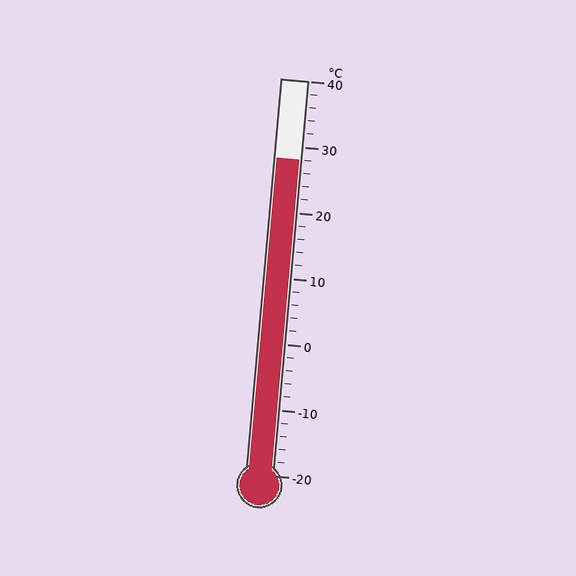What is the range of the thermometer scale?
The thermometer scale ranges from -20°C to 40°C.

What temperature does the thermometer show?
The thermometer shows approximately 28°C.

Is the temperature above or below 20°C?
The temperature is above 20°C.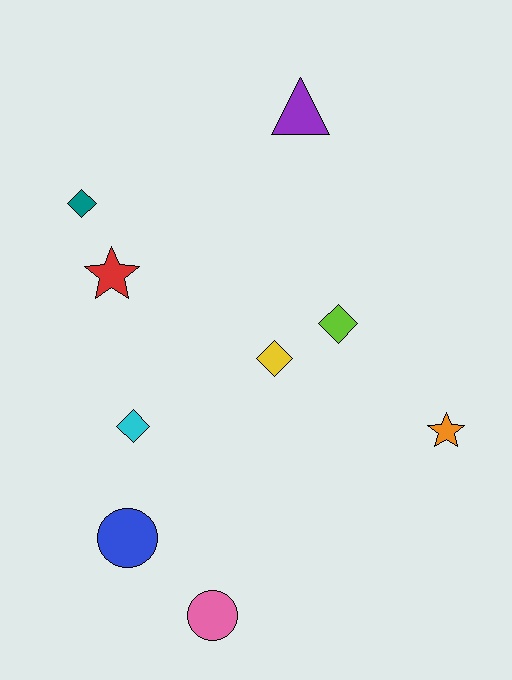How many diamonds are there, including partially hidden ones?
There are 4 diamonds.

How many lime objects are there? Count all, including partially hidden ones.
There is 1 lime object.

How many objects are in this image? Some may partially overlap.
There are 9 objects.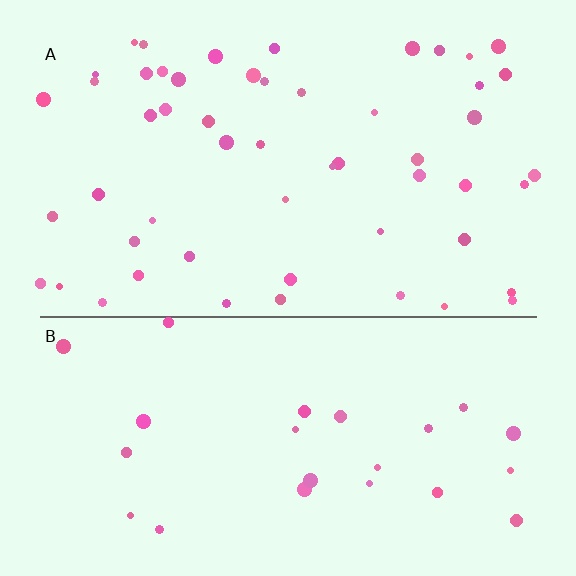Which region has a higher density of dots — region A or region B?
A (the top).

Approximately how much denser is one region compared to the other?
Approximately 2.2× — region A over region B.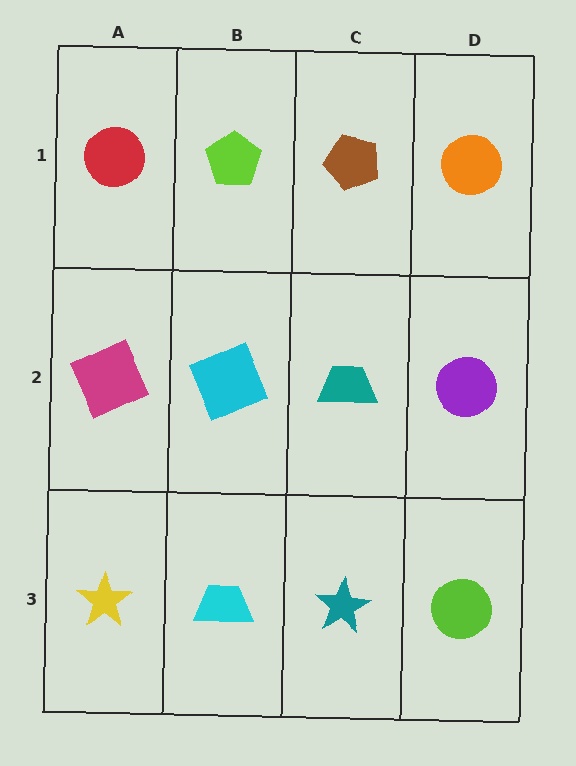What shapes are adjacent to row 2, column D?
An orange circle (row 1, column D), a lime circle (row 3, column D), a teal trapezoid (row 2, column C).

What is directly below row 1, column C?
A teal trapezoid.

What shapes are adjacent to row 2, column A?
A red circle (row 1, column A), a yellow star (row 3, column A), a cyan square (row 2, column B).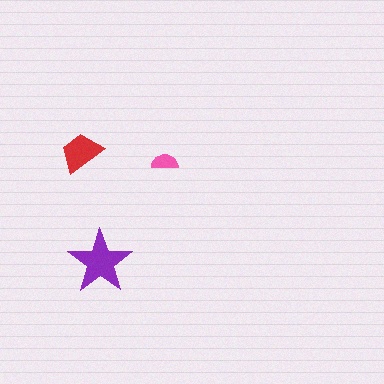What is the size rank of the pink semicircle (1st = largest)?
3rd.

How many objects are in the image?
There are 3 objects in the image.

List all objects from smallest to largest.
The pink semicircle, the red trapezoid, the purple star.